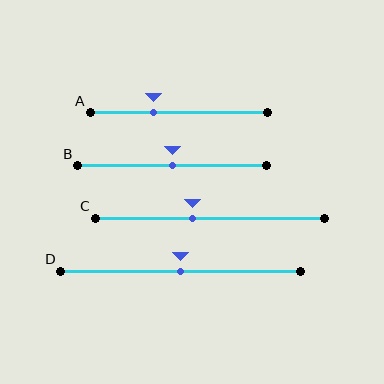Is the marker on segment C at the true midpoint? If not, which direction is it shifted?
No, the marker on segment C is shifted to the left by about 8% of the segment length.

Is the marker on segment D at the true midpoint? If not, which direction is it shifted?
Yes, the marker on segment D is at the true midpoint.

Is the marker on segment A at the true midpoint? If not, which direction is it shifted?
No, the marker on segment A is shifted to the left by about 14% of the segment length.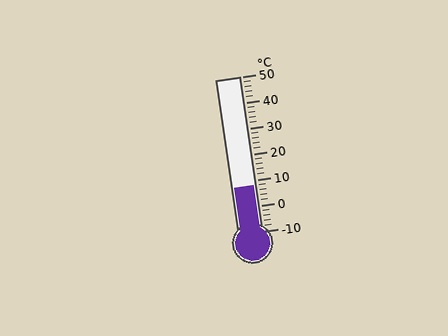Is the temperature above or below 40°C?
The temperature is below 40°C.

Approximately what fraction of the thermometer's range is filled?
The thermometer is filled to approximately 30% of its range.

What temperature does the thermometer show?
The thermometer shows approximately 8°C.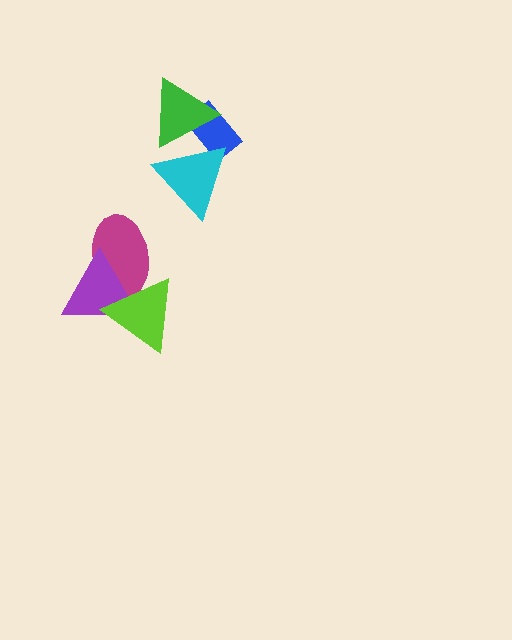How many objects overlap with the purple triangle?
2 objects overlap with the purple triangle.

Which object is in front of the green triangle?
The cyan triangle is in front of the green triangle.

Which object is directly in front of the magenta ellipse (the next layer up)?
The purple triangle is directly in front of the magenta ellipse.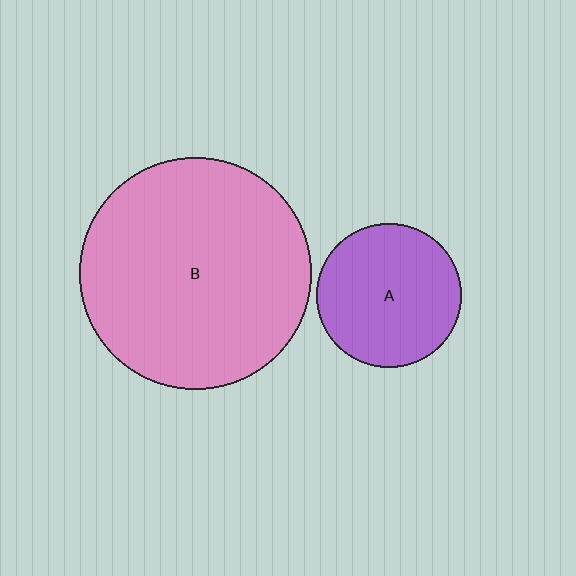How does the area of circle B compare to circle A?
Approximately 2.6 times.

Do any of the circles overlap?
No, none of the circles overlap.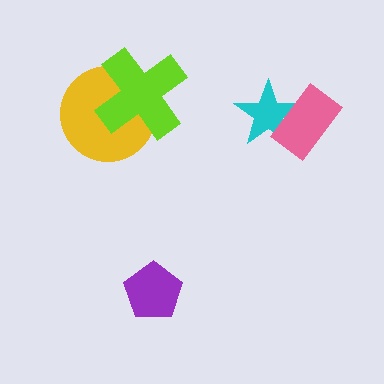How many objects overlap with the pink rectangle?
1 object overlaps with the pink rectangle.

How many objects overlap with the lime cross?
1 object overlaps with the lime cross.